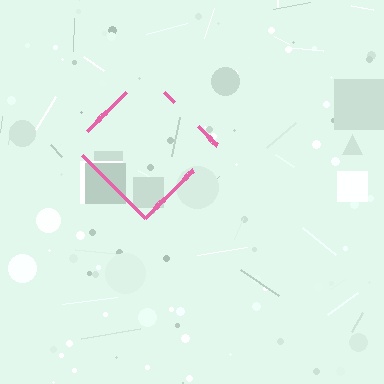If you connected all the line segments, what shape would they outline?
They would outline a diamond.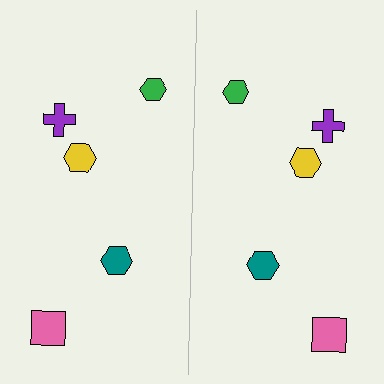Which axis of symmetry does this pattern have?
The pattern has a vertical axis of symmetry running through the center of the image.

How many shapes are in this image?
There are 10 shapes in this image.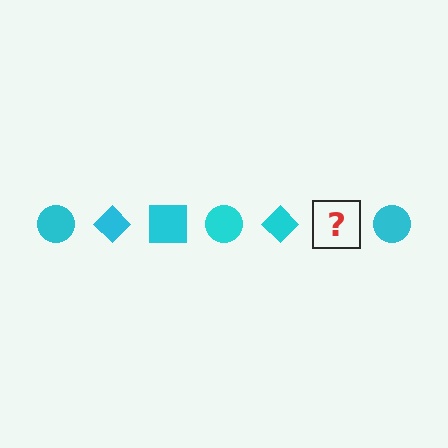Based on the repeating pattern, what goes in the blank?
The blank should be a cyan square.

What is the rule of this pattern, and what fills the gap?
The rule is that the pattern cycles through circle, diamond, square shapes in cyan. The gap should be filled with a cyan square.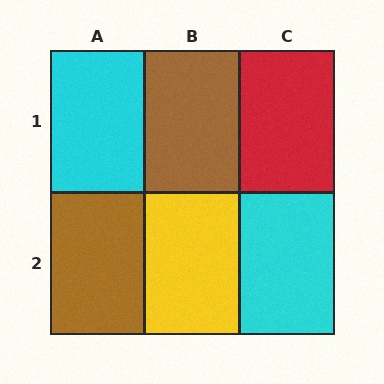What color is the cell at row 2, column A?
Brown.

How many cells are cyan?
2 cells are cyan.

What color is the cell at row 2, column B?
Yellow.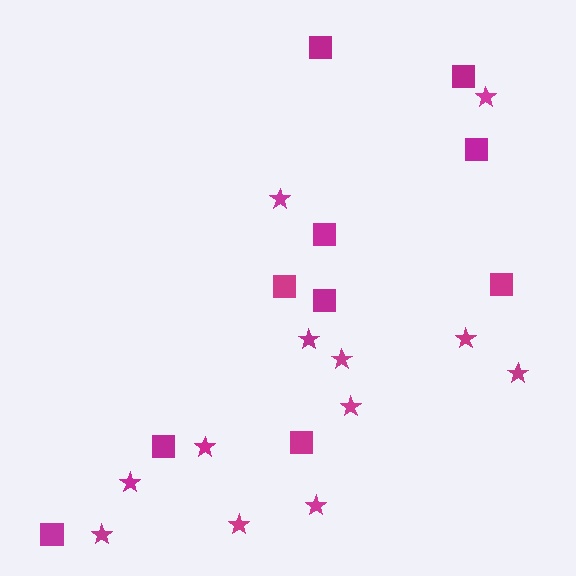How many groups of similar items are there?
There are 2 groups: one group of stars (12) and one group of squares (10).